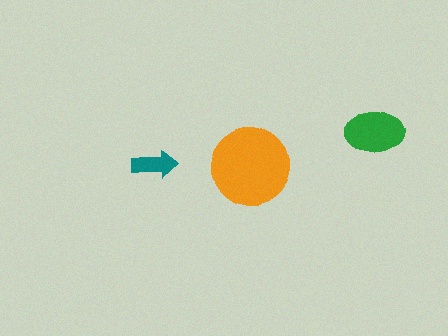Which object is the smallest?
The teal arrow.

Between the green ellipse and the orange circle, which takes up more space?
The orange circle.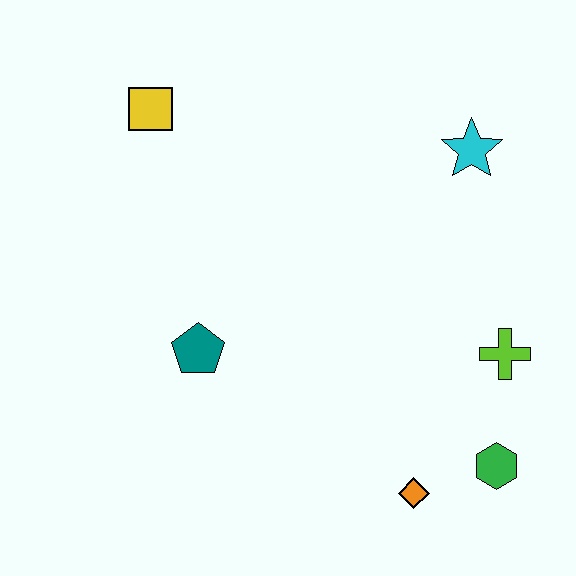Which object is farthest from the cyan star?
The orange diamond is farthest from the cyan star.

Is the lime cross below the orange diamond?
No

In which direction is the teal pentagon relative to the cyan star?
The teal pentagon is to the left of the cyan star.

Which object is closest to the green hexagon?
The orange diamond is closest to the green hexagon.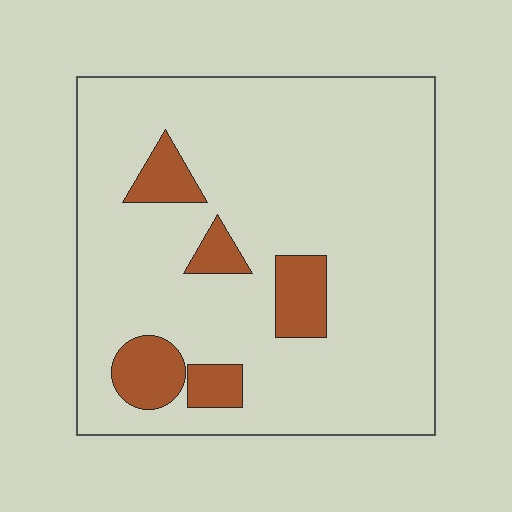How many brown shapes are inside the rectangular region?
5.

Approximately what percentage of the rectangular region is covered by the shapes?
Approximately 15%.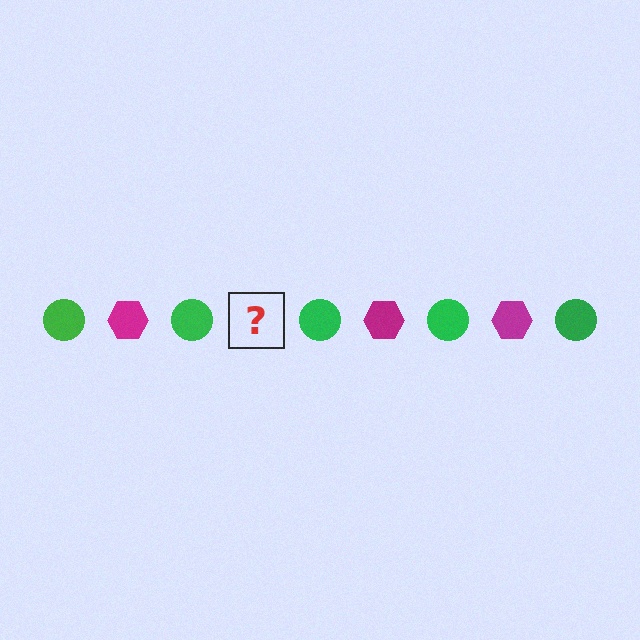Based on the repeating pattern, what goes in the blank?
The blank should be a magenta hexagon.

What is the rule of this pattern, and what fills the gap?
The rule is that the pattern alternates between green circle and magenta hexagon. The gap should be filled with a magenta hexagon.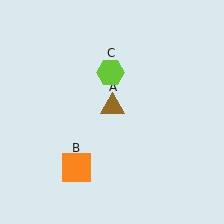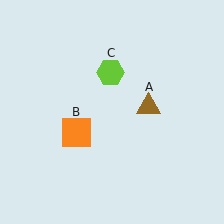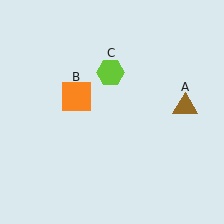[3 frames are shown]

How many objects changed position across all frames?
2 objects changed position: brown triangle (object A), orange square (object B).